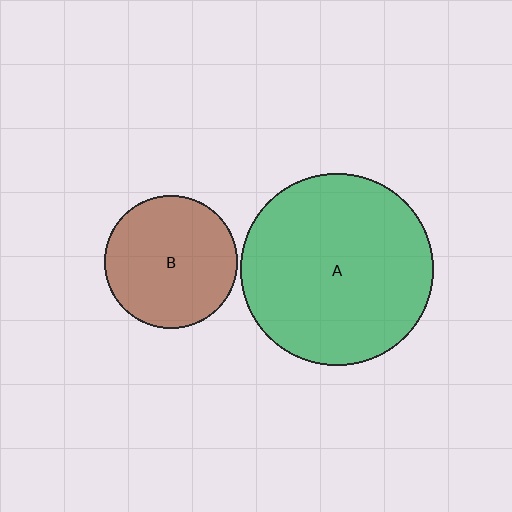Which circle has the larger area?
Circle A (green).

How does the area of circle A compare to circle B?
Approximately 2.1 times.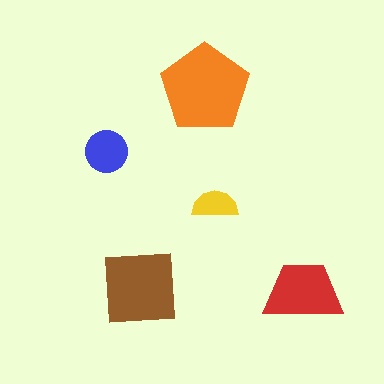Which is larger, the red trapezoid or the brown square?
The brown square.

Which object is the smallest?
The yellow semicircle.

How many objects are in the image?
There are 5 objects in the image.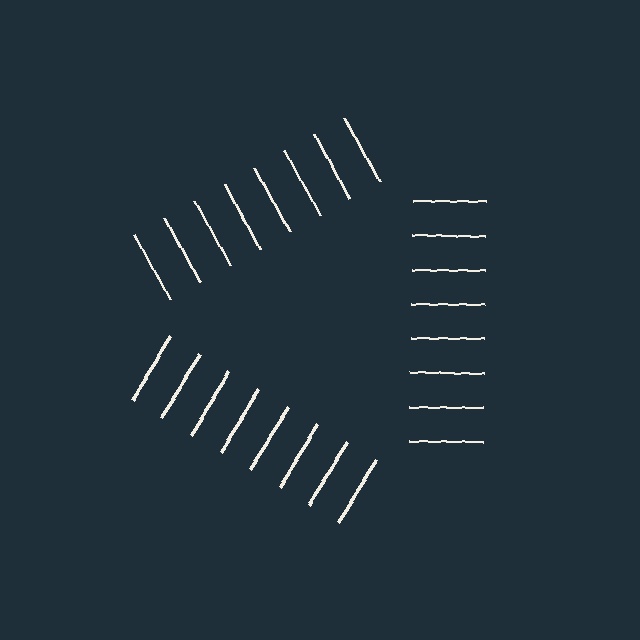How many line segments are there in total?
24 — 8 along each of the 3 edges.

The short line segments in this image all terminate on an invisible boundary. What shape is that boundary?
An illusory triangle — the line segments terminate on its edges but no continuous stroke is drawn.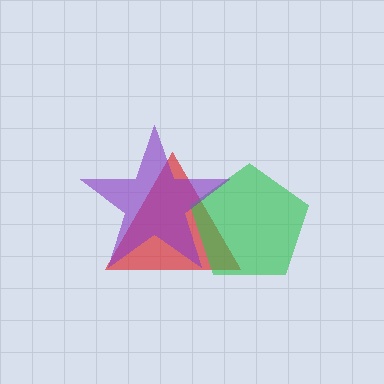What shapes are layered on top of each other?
The layered shapes are: a red triangle, a green pentagon, a purple star.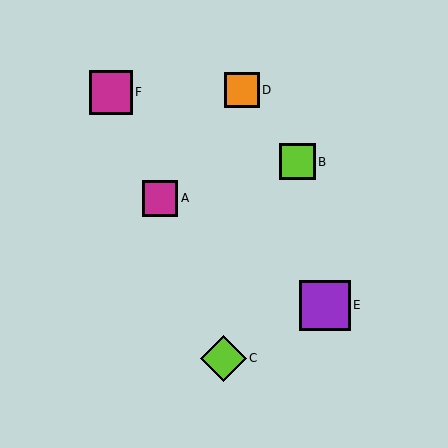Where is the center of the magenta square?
The center of the magenta square is at (111, 92).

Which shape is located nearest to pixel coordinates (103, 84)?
The magenta square (labeled F) at (111, 92) is nearest to that location.